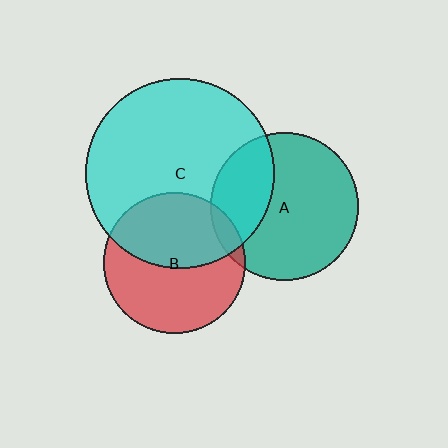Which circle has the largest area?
Circle C (cyan).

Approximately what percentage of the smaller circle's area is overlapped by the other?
Approximately 45%.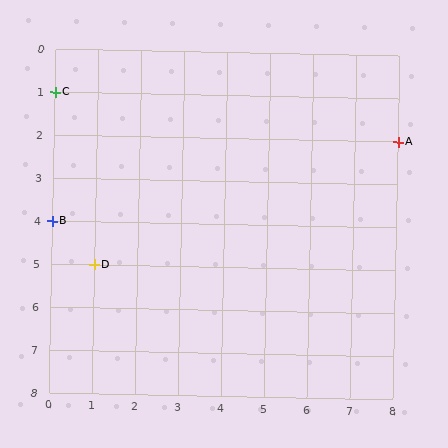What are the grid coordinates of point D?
Point D is at grid coordinates (1, 5).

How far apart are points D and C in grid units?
Points D and C are 1 column and 4 rows apart (about 4.1 grid units diagonally).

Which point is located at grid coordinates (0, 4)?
Point B is at (0, 4).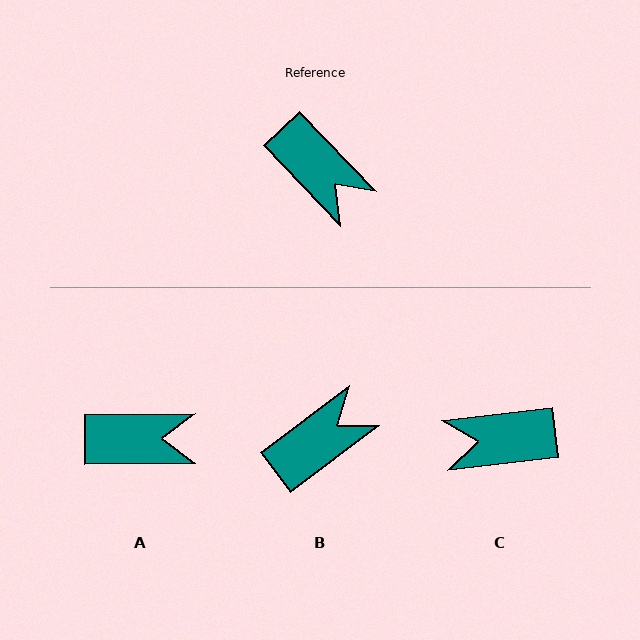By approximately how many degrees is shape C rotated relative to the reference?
Approximately 127 degrees clockwise.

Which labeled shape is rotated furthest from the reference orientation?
C, about 127 degrees away.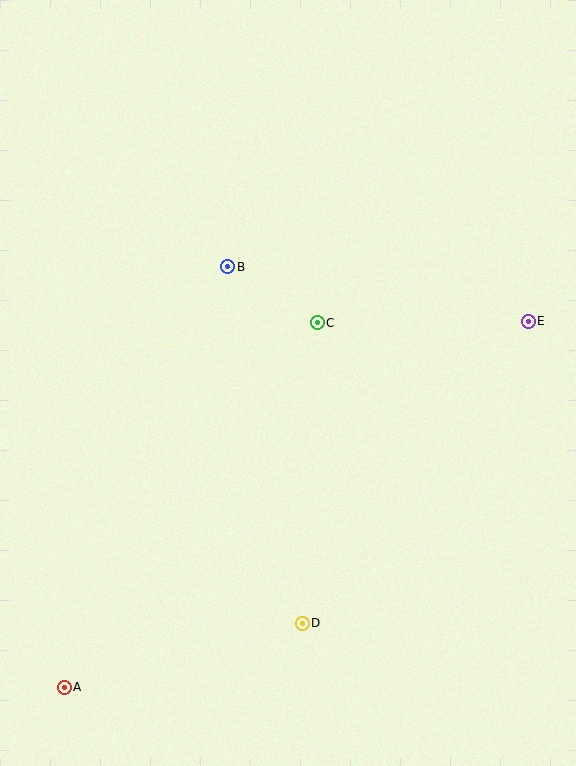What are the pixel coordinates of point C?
Point C is at (317, 323).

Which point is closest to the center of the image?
Point C at (317, 323) is closest to the center.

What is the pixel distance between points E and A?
The distance between E and A is 591 pixels.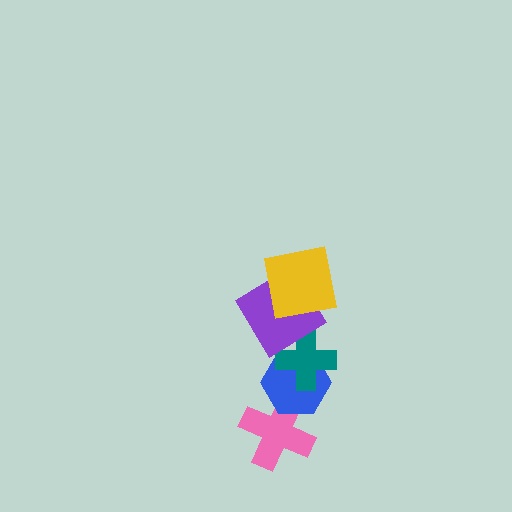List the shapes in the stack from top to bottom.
From top to bottom: the yellow square, the purple diamond, the teal cross, the blue hexagon, the pink cross.